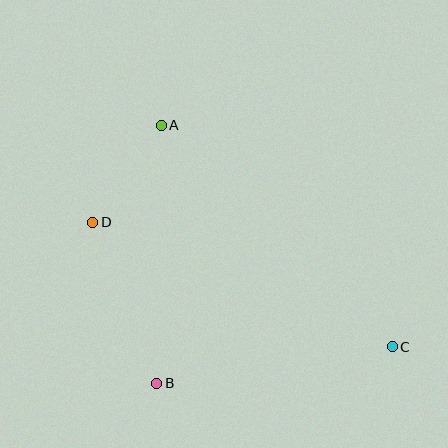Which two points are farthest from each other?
Points C and D are farthest from each other.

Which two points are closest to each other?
Points A and D are closest to each other.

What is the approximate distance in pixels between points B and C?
The distance between B and C is approximately 238 pixels.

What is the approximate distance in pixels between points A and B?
The distance between A and B is approximately 258 pixels.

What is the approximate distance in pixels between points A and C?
The distance between A and C is approximately 319 pixels.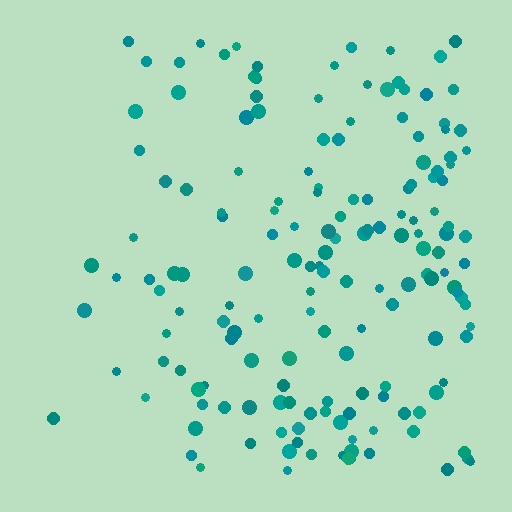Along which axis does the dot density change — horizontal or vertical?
Horizontal.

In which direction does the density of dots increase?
From left to right, with the right side densest.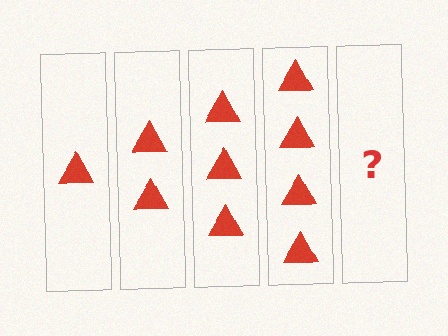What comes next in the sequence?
The next element should be 5 triangles.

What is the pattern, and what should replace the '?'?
The pattern is that each step adds one more triangle. The '?' should be 5 triangles.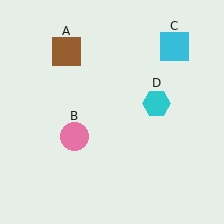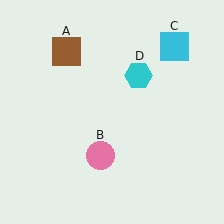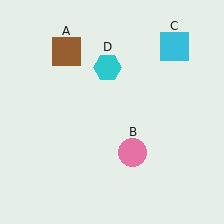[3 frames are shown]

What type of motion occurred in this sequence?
The pink circle (object B), cyan hexagon (object D) rotated counterclockwise around the center of the scene.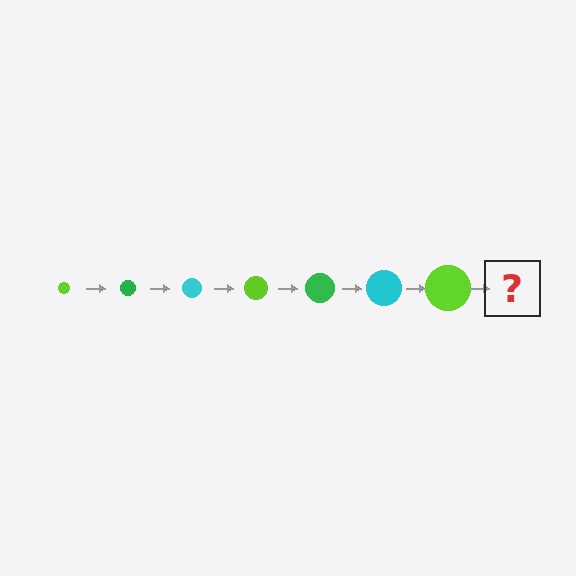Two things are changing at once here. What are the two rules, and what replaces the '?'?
The two rules are that the circle grows larger each step and the color cycles through lime, green, and cyan. The '?' should be a green circle, larger than the previous one.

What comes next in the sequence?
The next element should be a green circle, larger than the previous one.